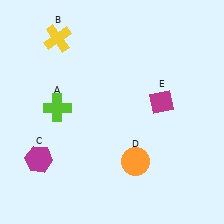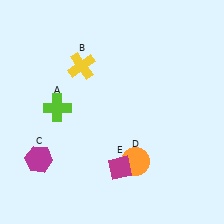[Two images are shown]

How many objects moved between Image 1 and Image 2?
2 objects moved between the two images.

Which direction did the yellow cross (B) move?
The yellow cross (B) moved down.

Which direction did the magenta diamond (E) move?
The magenta diamond (E) moved down.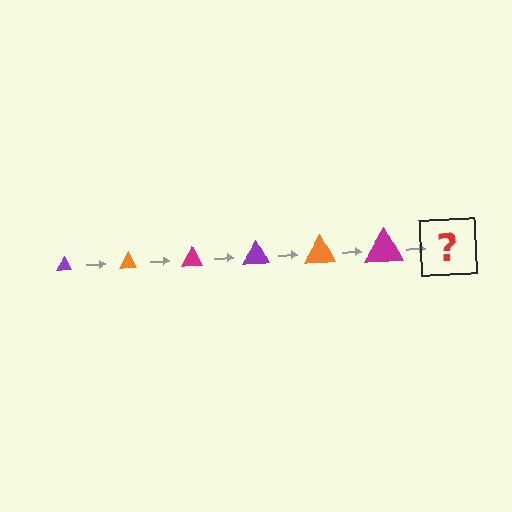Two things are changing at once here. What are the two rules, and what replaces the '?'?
The two rules are that the triangle grows larger each step and the color cycles through purple, orange, and magenta. The '?' should be a purple triangle, larger than the previous one.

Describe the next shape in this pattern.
It should be a purple triangle, larger than the previous one.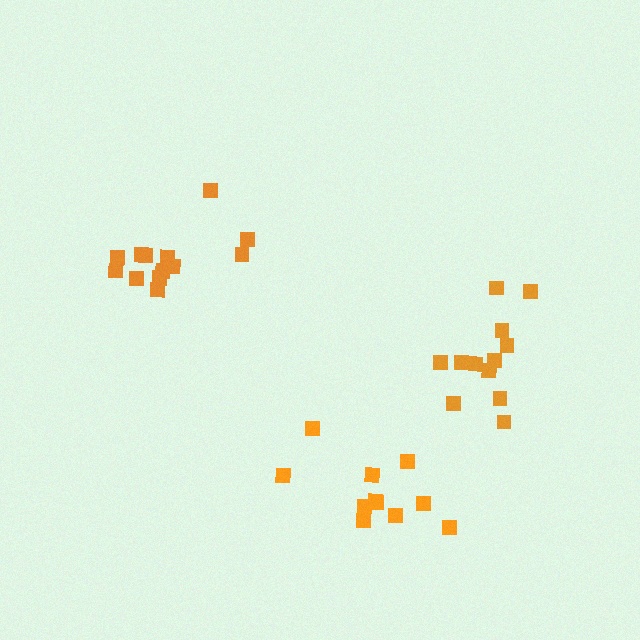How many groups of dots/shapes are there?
There are 3 groups.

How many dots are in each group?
Group 1: 13 dots, Group 2: 11 dots, Group 3: 12 dots (36 total).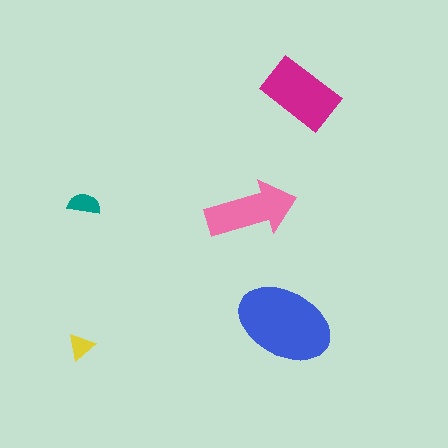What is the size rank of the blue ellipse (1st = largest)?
1st.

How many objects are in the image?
There are 5 objects in the image.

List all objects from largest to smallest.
The blue ellipse, the magenta rectangle, the pink arrow, the teal semicircle, the yellow triangle.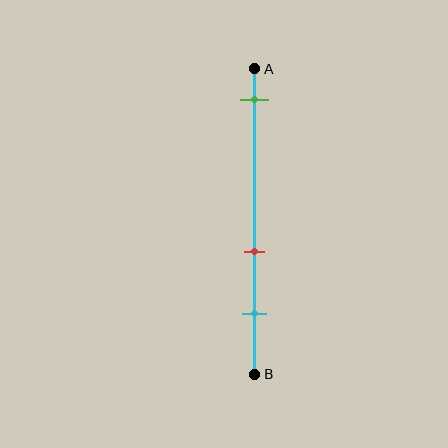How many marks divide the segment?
There are 3 marks dividing the segment.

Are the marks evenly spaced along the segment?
No, the marks are not evenly spaced.